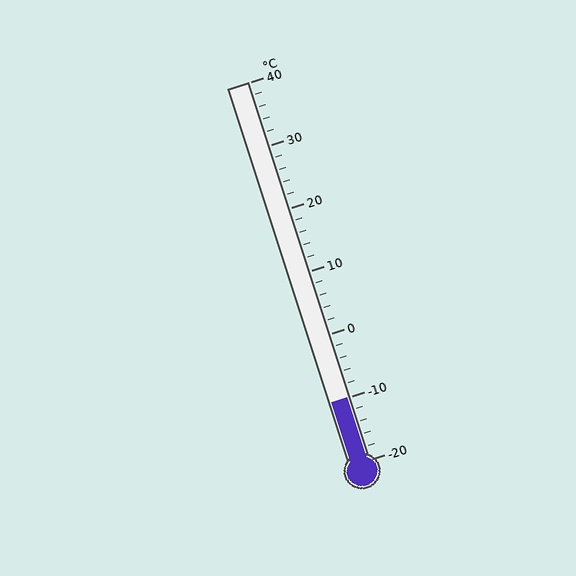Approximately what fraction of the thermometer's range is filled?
The thermometer is filled to approximately 15% of its range.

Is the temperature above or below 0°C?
The temperature is below 0°C.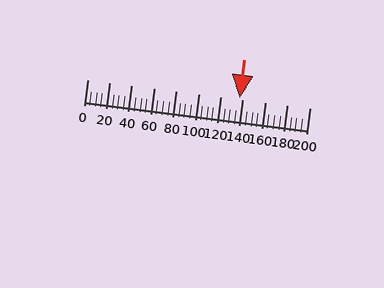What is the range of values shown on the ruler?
The ruler shows values from 0 to 200.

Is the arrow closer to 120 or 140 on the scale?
The arrow is closer to 140.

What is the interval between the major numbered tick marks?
The major tick marks are spaced 20 units apart.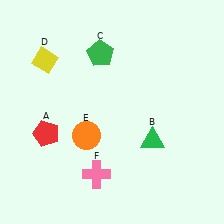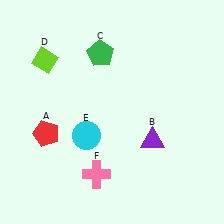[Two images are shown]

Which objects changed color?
B changed from green to purple. D changed from yellow to lime. E changed from orange to cyan.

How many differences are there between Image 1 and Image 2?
There are 3 differences between the two images.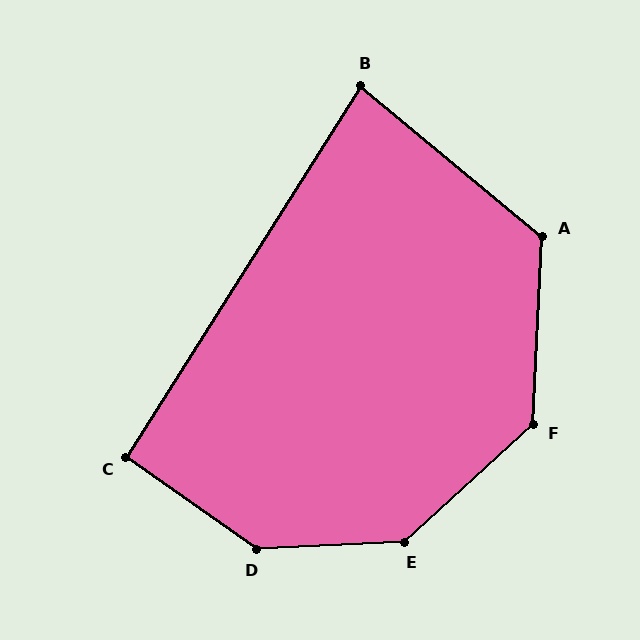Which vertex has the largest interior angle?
D, at approximately 142 degrees.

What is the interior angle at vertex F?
Approximately 135 degrees (obtuse).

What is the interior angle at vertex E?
Approximately 140 degrees (obtuse).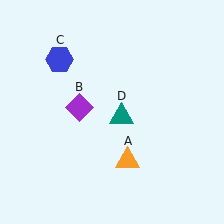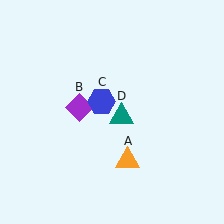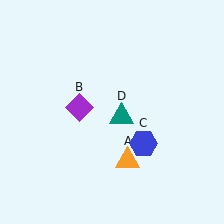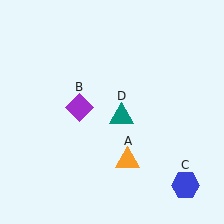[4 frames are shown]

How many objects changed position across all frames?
1 object changed position: blue hexagon (object C).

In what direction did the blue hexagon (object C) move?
The blue hexagon (object C) moved down and to the right.